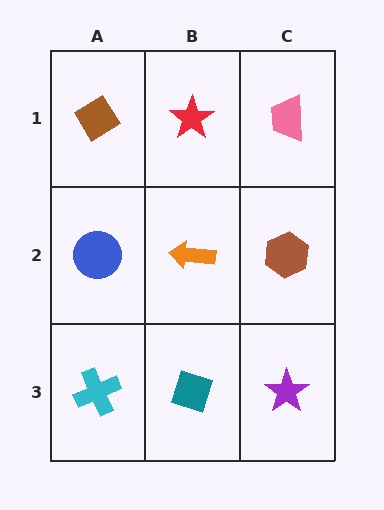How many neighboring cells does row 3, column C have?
2.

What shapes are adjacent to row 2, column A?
A brown diamond (row 1, column A), a cyan cross (row 3, column A), an orange arrow (row 2, column B).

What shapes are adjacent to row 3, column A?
A blue circle (row 2, column A), a teal diamond (row 3, column B).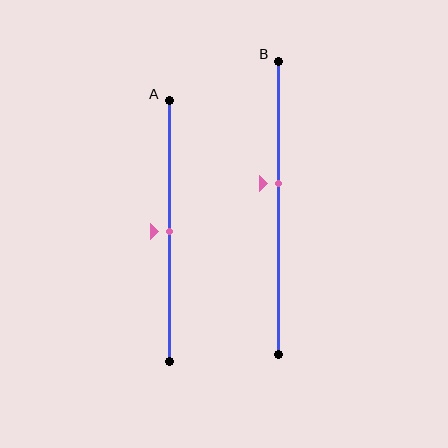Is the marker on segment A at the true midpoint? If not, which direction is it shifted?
Yes, the marker on segment A is at the true midpoint.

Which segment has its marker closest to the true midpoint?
Segment A has its marker closest to the true midpoint.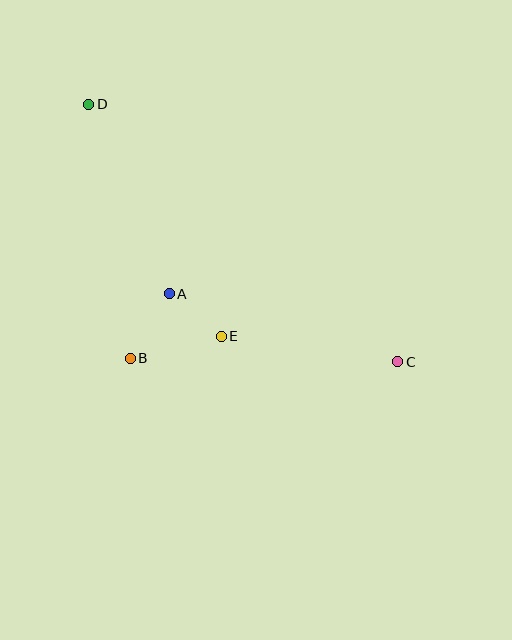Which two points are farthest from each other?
Points C and D are farthest from each other.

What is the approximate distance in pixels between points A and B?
The distance between A and B is approximately 75 pixels.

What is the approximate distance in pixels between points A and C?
The distance between A and C is approximately 239 pixels.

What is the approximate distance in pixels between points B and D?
The distance between B and D is approximately 257 pixels.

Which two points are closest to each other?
Points A and E are closest to each other.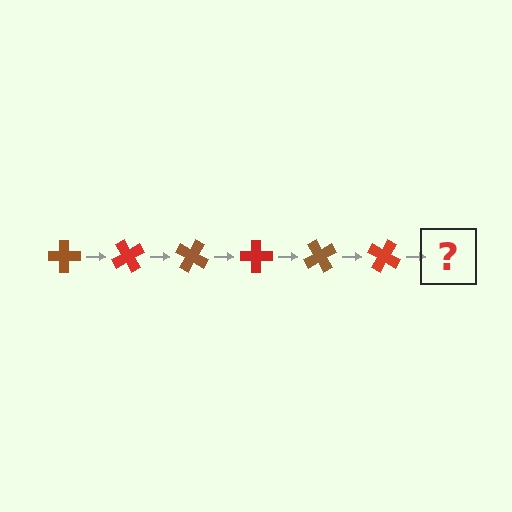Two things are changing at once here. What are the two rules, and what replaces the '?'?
The two rules are that it rotates 60 degrees each step and the color cycles through brown and red. The '?' should be a brown cross, rotated 360 degrees from the start.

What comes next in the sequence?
The next element should be a brown cross, rotated 360 degrees from the start.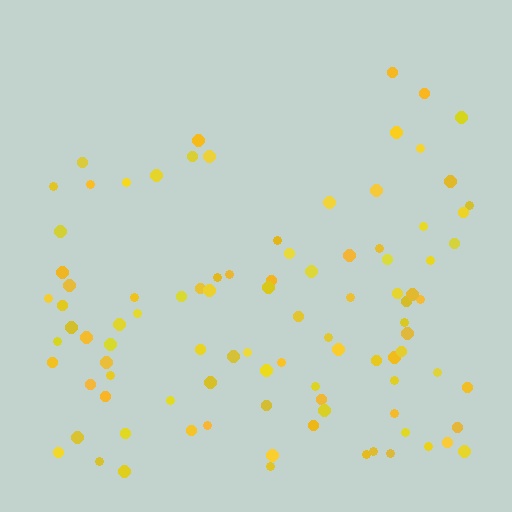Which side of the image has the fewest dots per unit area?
The top.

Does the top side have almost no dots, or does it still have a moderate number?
Still a moderate number, just noticeably fewer than the bottom.